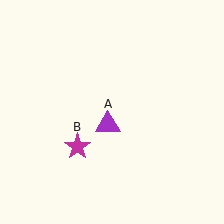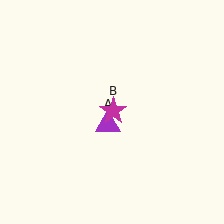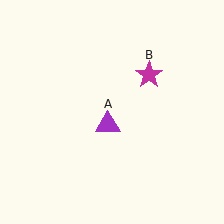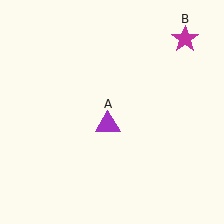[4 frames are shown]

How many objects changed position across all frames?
1 object changed position: magenta star (object B).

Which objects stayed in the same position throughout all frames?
Purple triangle (object A) remained stationary.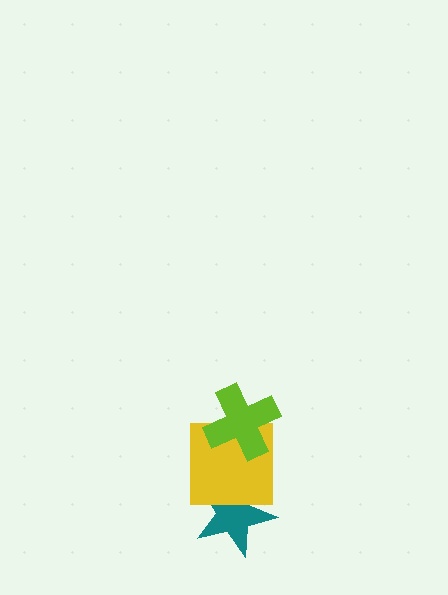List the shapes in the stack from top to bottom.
From top to bottom: the lime cross, the yellow square, the teal star.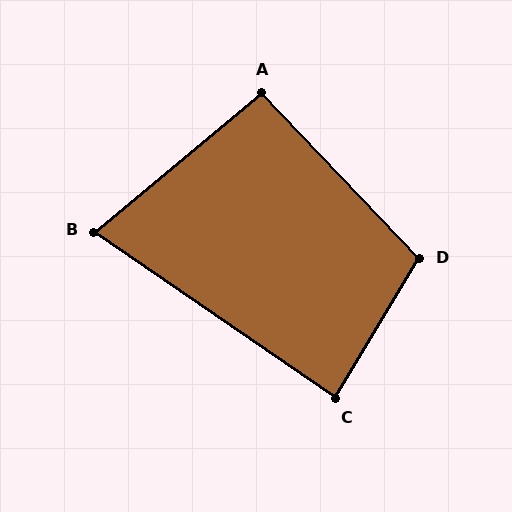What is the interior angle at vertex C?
Approximately 86 degrees (approximately right).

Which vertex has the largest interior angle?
D, at approximately 106 degrees.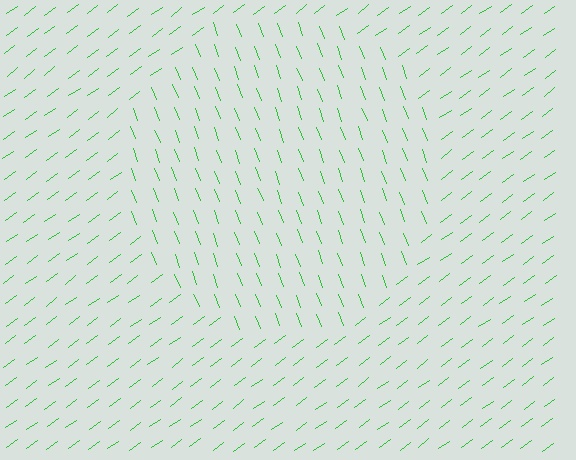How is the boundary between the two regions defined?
The boundary is defined purely by a change in line orientation (approximately 75 degrees difference). All lines are the same color and thickness.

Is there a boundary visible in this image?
Yes, there is a texture boundary formed by a change in line orientation.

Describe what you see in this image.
The image is filled with small green line segments. A circle region in the image has lines oriented differently from the surrounding lines, creating a visible texture boundary.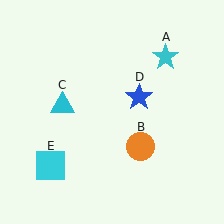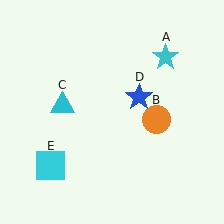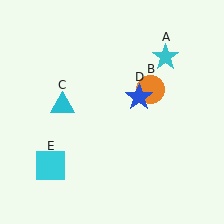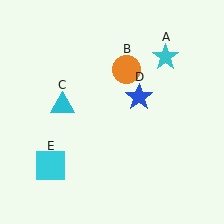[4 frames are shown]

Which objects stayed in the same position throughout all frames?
Cyan star (object A) and cyan triangle (object C) and blue star (object D) and cyan square (object E) remained stationary.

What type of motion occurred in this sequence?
The orange circle (object B) rotated counterclockwise around the center of the scene.